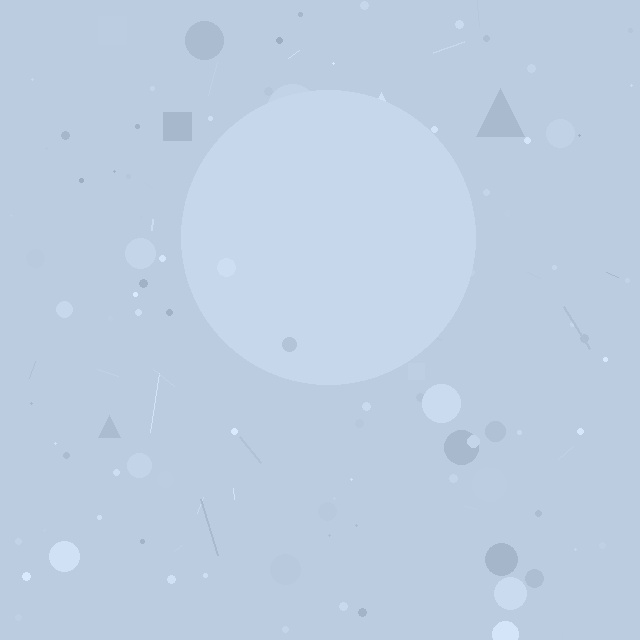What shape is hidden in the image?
A circle is hidden in the image.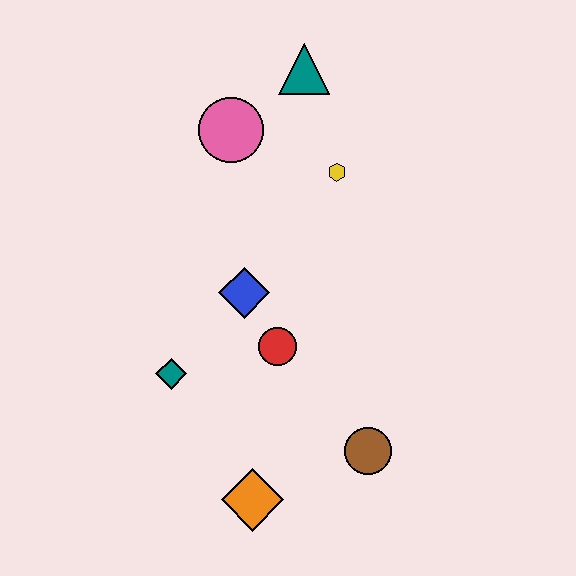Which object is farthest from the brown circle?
The teal triangle is farthest from the brown circle.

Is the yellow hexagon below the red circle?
No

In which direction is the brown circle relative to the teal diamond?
The brown circle is to the right of the teal diamond.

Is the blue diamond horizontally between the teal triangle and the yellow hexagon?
No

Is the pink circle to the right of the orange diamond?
No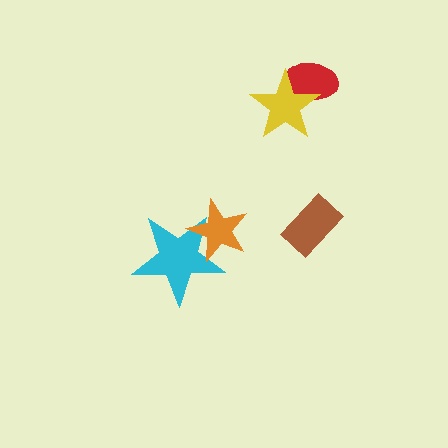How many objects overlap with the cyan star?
1 object overlaps with the cyan star.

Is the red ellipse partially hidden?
Yes, it is partially covered by another shape.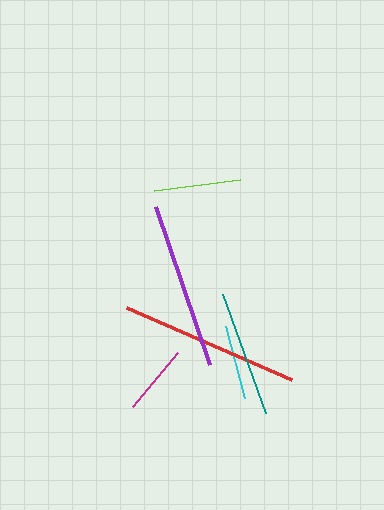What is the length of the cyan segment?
The cyan segment is approximately 75 pixels long.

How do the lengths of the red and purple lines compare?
The red and purple lines are approximately the same length.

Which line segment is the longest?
The red line is the longest at approximately 180 pixels.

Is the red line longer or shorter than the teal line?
The red line is longer than the teal line.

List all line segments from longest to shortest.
From longest to shortest: red, purple, teal, lime, cyan, magenta.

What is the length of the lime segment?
The lime segment is approximately 86 pixels long.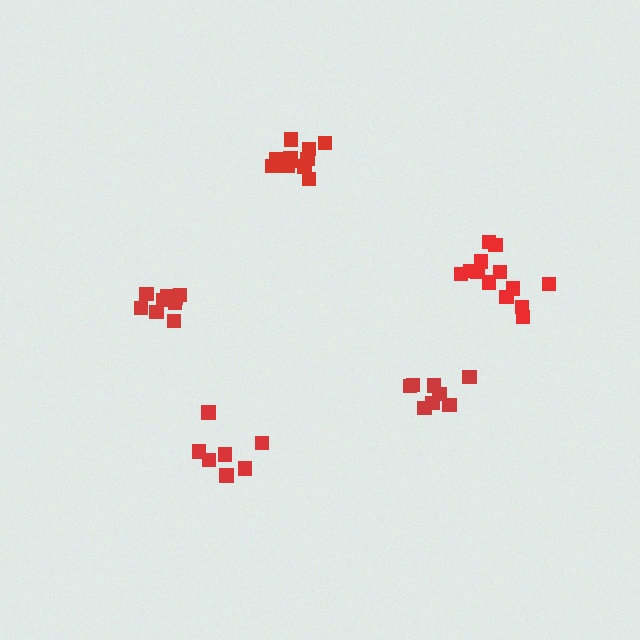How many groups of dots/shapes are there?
There are 5 groups.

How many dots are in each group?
Group 1: 11 dots, Group 2: 7 dots, Group 3: 13 dots, Group 4: 9 dots, Group 5: 8 dots (48 total).